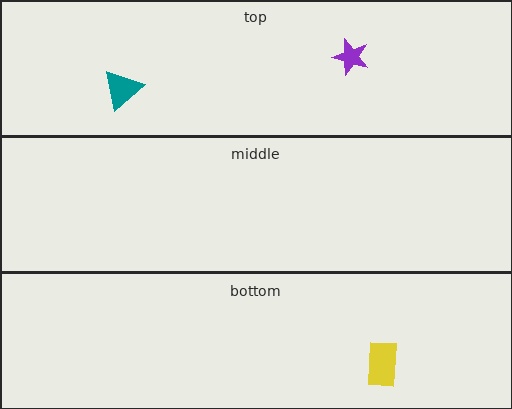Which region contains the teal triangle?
The top region.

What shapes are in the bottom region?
The yellow rectangle.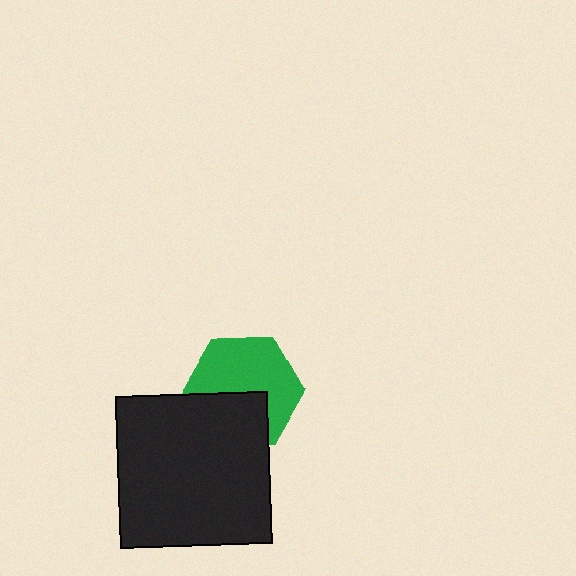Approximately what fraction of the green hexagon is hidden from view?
Roughly 38% of the green hexagon is hidden behind the black square.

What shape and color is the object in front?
The object in front is a black square.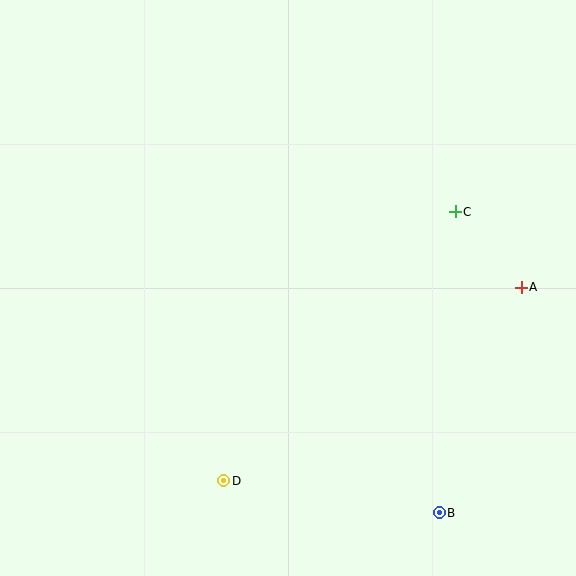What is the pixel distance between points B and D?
The distance between B and D is 218 pixels.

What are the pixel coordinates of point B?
Point B is at (439, 513).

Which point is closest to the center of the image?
Point C at (455, 212) is closest to the center.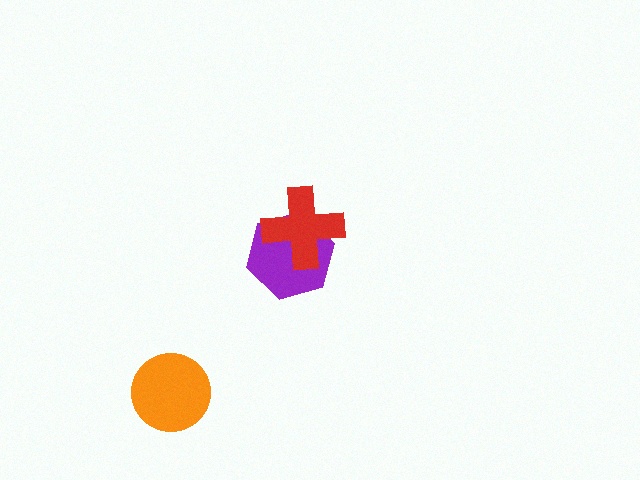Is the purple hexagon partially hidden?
Yes, it is partially covered by another shape.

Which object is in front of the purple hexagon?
The red cross is in front of the purple hexagon.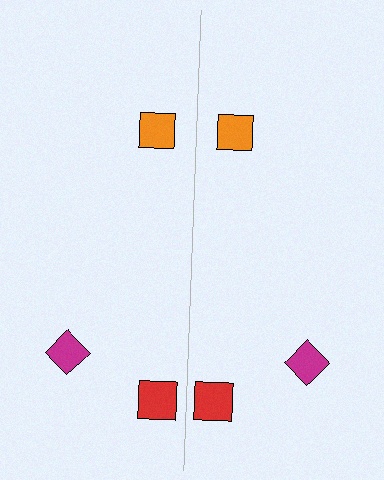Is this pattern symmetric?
Yes, this pattern has bilateral (reflection) symmetry.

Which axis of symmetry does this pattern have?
The pattern has a vertical axis of symmetry running through the center of the image.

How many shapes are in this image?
There are 6 shapes in this image.